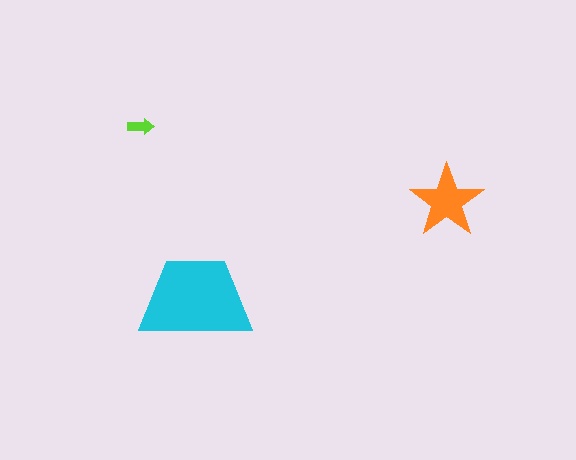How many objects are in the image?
There are 3 objects in the image.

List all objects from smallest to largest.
The lime arrow, the orange star, the cyan trapezoid.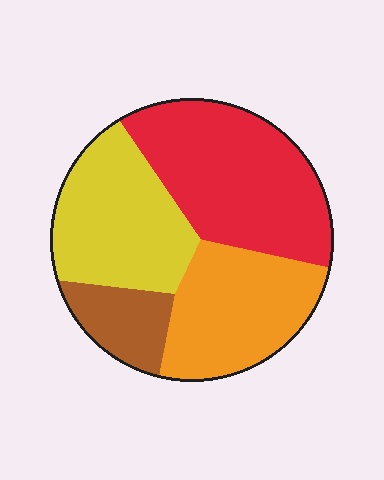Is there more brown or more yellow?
Yellow.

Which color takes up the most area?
Red, at roughly 35%.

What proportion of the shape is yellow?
Yellow takes up about one quarter (1/4) of the shape.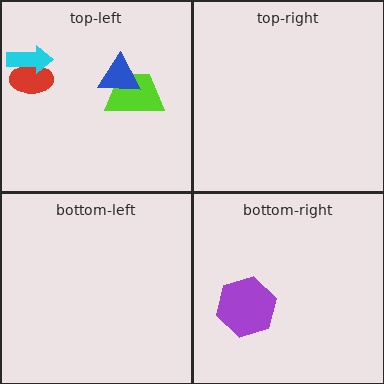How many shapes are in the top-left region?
4.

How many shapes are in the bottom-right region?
1.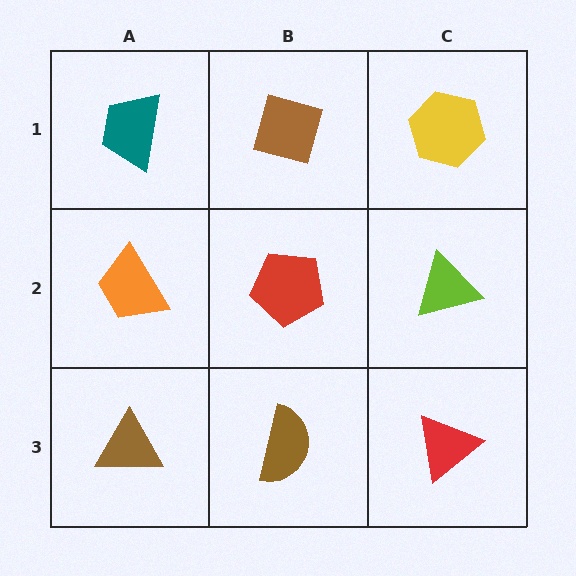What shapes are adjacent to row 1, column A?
An orange trapezoid (row 2, column A), a brown diamond (row 1, column B).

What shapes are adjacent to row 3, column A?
An orange trapezoid (row 2, column A), a brown semicircle (row 3, column B).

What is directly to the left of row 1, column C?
A brown diamond.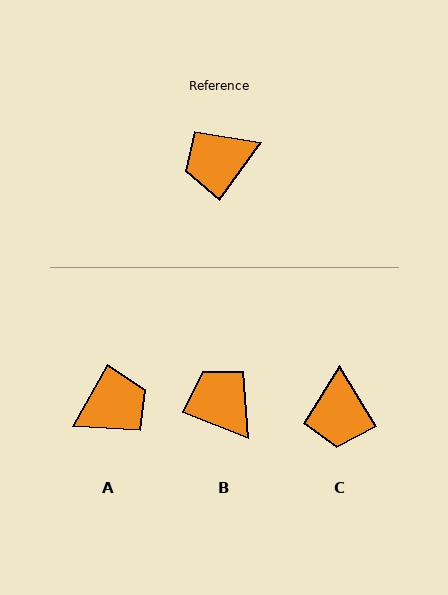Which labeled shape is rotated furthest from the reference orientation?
A, about 174 degrees away.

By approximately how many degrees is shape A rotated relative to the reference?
Approximately 174 degrees clockwise.